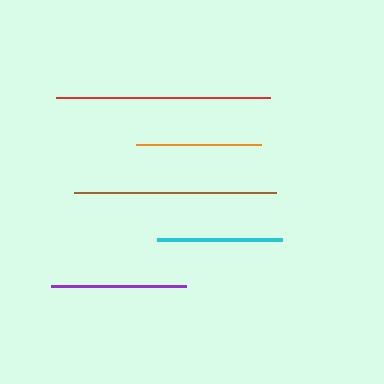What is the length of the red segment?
The red segment is approximately 214 pixels long.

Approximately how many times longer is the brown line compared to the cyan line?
The brown line is approximately 1.6 times the length of the cyan line.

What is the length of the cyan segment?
The cyan segment is approximately 125 pixels long.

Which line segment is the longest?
The red line is the longest at approximately 214 pixels.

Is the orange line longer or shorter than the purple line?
The purple line is longer than the orange line.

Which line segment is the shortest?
The cyan line is the shortest at approximately 125 pixels.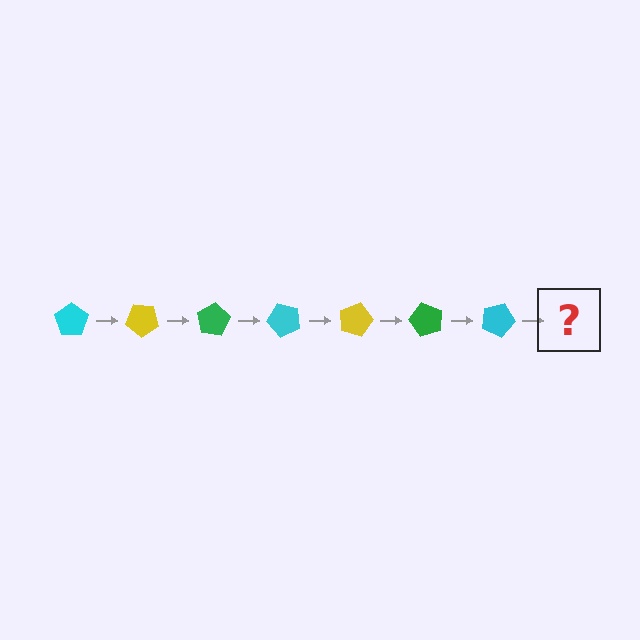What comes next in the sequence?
The next element should be a yellow pentagon, rotated 280 degrees from the start.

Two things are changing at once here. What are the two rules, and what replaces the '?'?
The two rules are that it rotates 40 degrees each step and the color cycles through cyan, yellow, and green. The '?' should be a yellow pentagon, rotated 280 degrees from the start.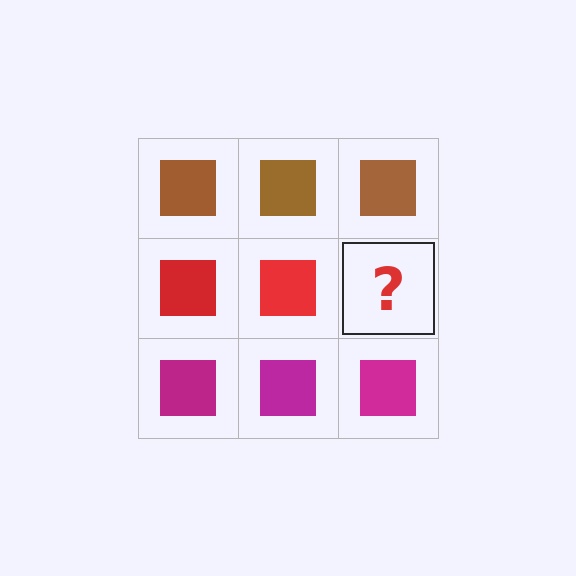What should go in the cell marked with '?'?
The missing cell should contain a red square.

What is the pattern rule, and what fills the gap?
The rule is that each row has a consistent color. The gap should be filled with a red square.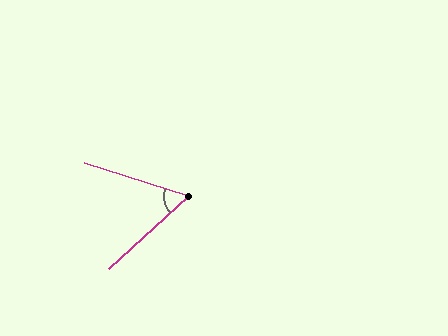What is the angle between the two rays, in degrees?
Approximately 60 degrees.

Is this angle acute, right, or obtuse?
It is acute.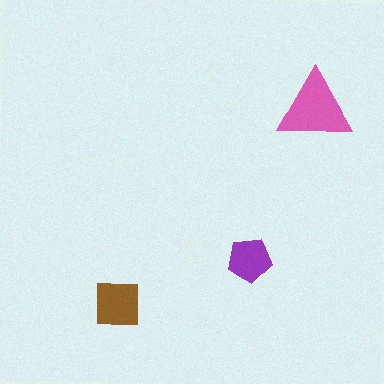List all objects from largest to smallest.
The pink triangle, the brown square, the purple pentagon.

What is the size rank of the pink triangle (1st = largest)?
1st.